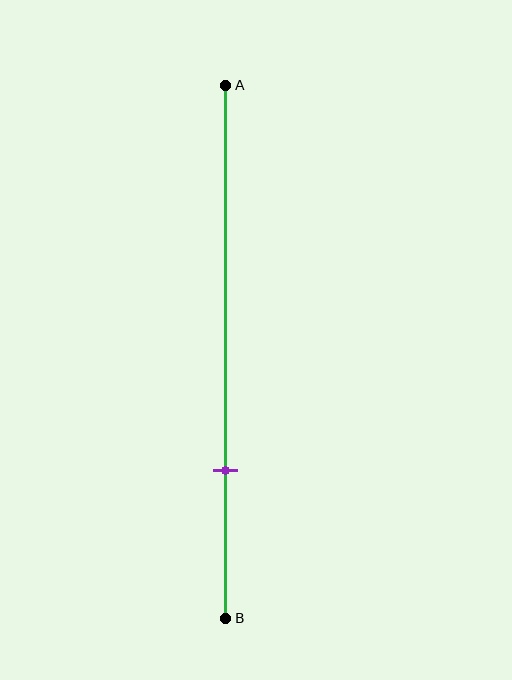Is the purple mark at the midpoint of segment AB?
No, the mark is at about 70% from A, not at the 50% midpoint.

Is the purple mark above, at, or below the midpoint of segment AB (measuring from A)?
The purple mark is below the midpoint of segment AB.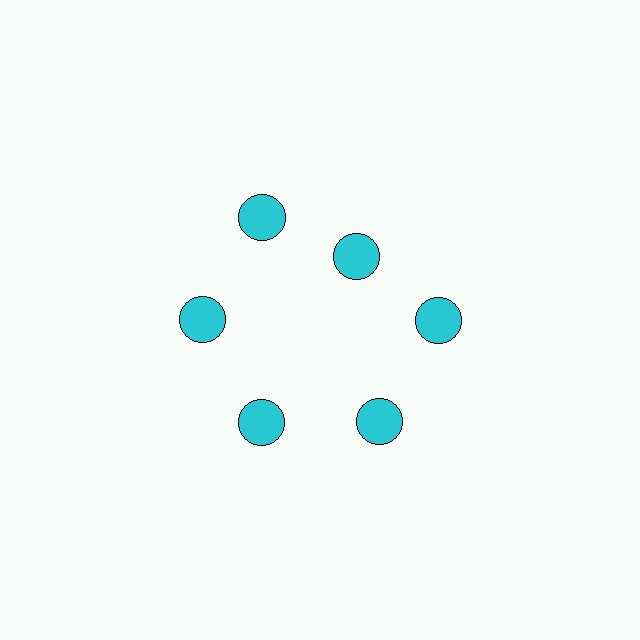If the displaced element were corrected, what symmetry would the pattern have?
It would have 6-fold rotational symmetry — the pattern would map onto itself every 60 degrees.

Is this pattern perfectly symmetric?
No. The 6 cyan circles are arranged in a ring, but one element near the 1 o'clock position is pulled inward toward the center, breaking the 6-fold rotational symmetry.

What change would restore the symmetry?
The symmetry would be restored by moving it outward, back onto the ring so that all 6 circles sit at equal angles and equal distance from the center.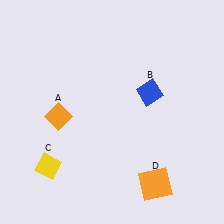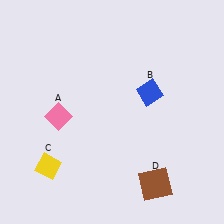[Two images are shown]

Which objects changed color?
A changed from orange to pink. D changed from orange to brown.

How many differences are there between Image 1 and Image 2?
There are 2 differences between the two images.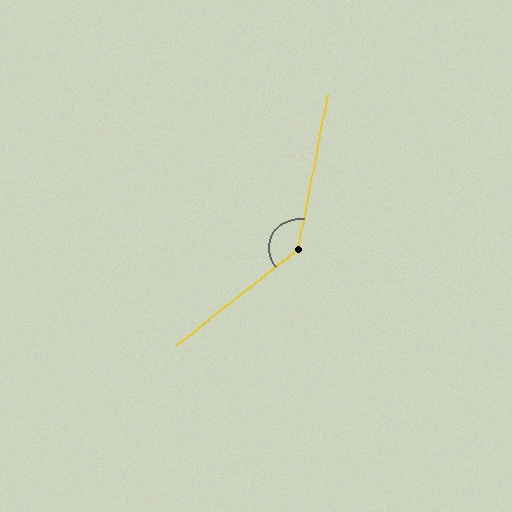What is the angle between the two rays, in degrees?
Approximately 139 degrees.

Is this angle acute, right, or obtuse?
It is obtuse.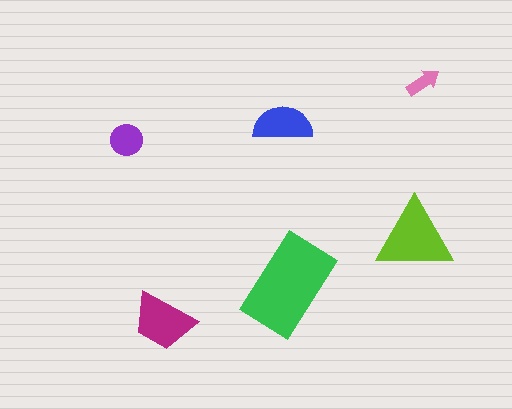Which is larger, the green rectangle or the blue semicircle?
The green rectangle.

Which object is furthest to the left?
The purple circle is leftmost.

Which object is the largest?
The green rectangle.